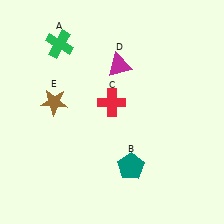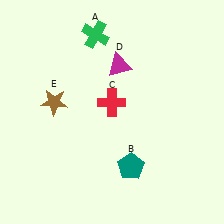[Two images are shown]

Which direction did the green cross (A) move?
The green cross (A) moved right.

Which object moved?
The green cross (A) moved right.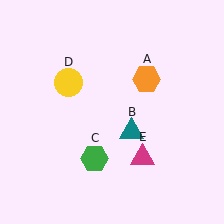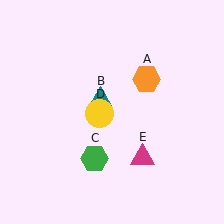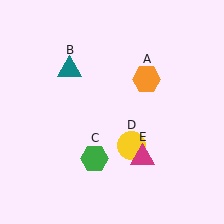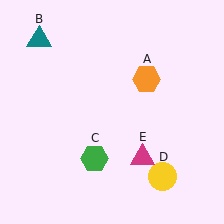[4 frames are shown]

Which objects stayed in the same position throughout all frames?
Orange hexagon (object A) and green hexagon (object C) and magenta triangle (object E) remained stationary.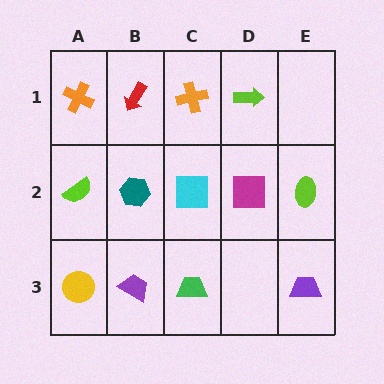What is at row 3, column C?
A green trapezoid.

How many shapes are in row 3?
4 shapes.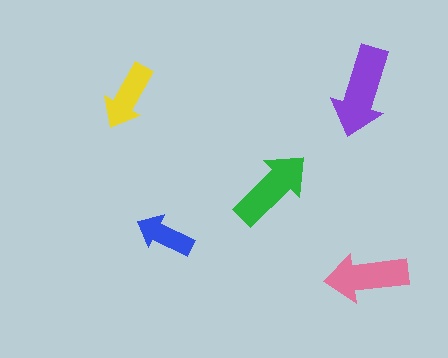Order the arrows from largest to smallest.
the purple one, the green one, the pink one, the yellow one, the blue one.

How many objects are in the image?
There are 5 objects in the image.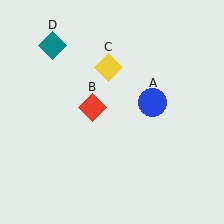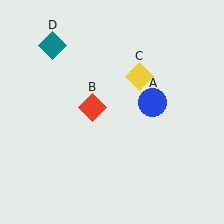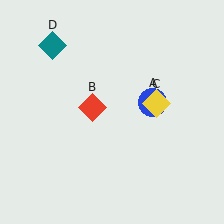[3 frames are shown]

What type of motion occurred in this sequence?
The yellow diamond (object C) rotated clockwise around the center of the scene.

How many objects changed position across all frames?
1 object changed position: yellow diamond (object C).